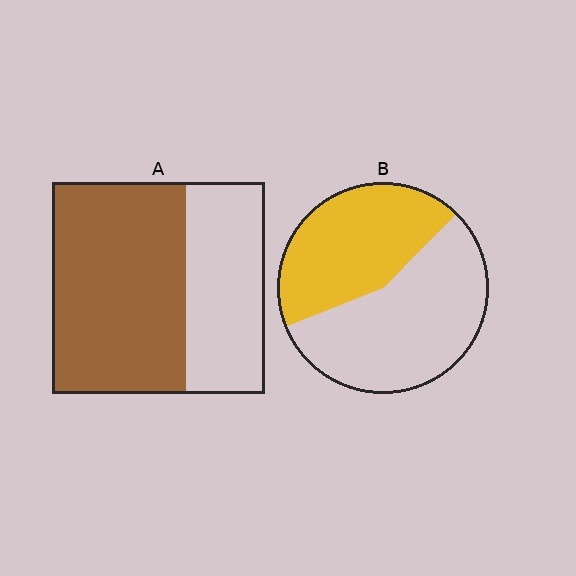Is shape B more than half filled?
No.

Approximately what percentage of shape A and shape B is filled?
A is approximately 65% and B is approximately 45%.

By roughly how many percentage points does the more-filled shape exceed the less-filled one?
By roughly 20 percentage points (A over B).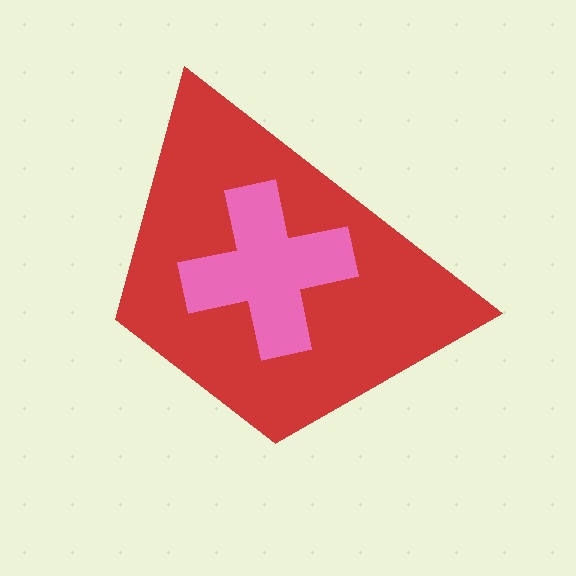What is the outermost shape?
The red trapezoid.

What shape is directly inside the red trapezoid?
The pink cross.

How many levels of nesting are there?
2.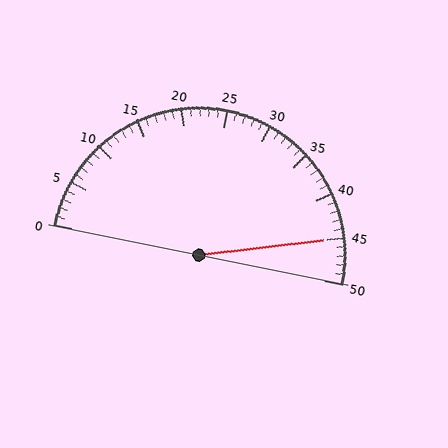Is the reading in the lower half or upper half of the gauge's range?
The reading is in the upper half of the range (0 to 50).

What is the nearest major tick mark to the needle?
The nearest major tick mark is 45.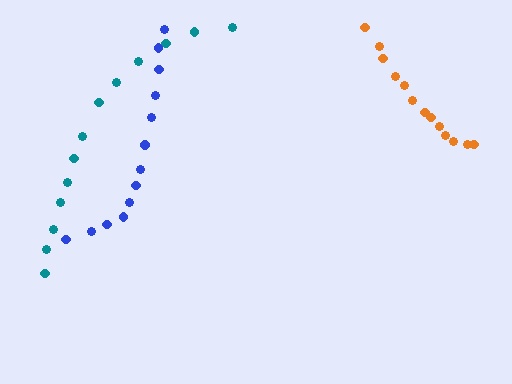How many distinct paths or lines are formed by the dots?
There are 3 distinct paths.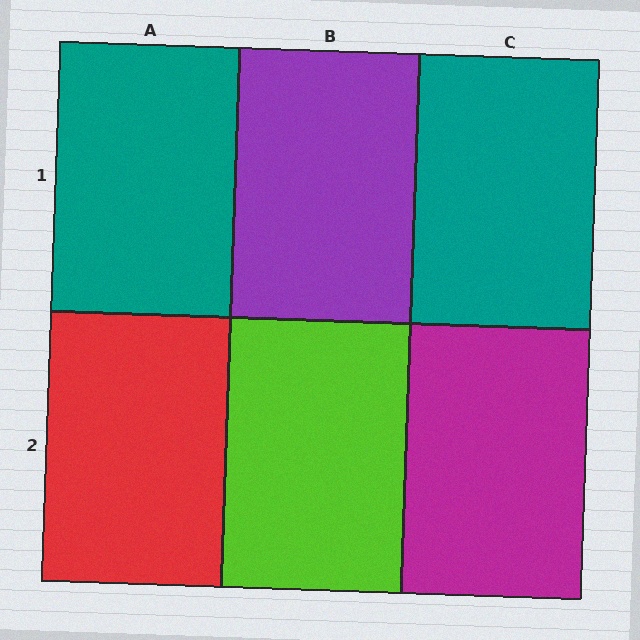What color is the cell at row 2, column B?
Lime.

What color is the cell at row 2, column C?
Magenta.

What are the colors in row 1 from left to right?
Teal, purple, teal.